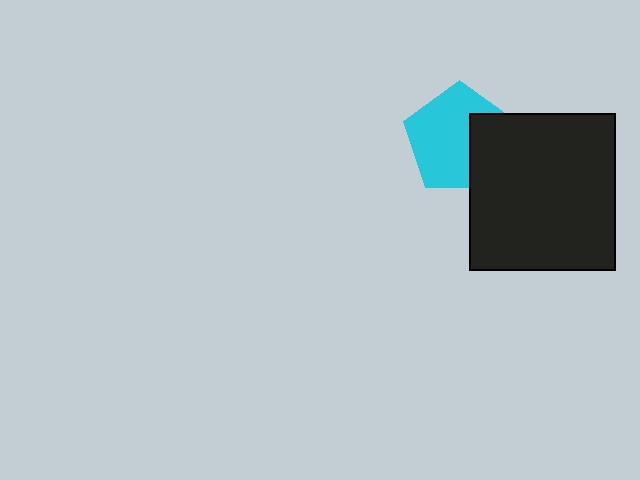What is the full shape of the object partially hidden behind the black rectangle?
The partially hidden object is a cyan pentagon.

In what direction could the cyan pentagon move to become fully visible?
The cyan pentagon could move left. That would shift it out from behind the black rectangle entirely.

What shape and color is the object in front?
The object in front is a black rectangle.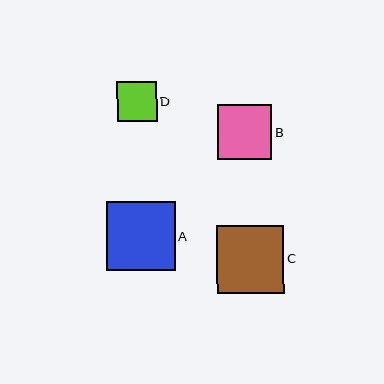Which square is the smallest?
Square D is the smallest with a size of approximately 40 pixels.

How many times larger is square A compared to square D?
Square A is approximately 1.7 times the size of square D.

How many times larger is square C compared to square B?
Square C is approximately 1.2 times the size of square B.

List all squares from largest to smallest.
From largest to smallest: A, C, B, D.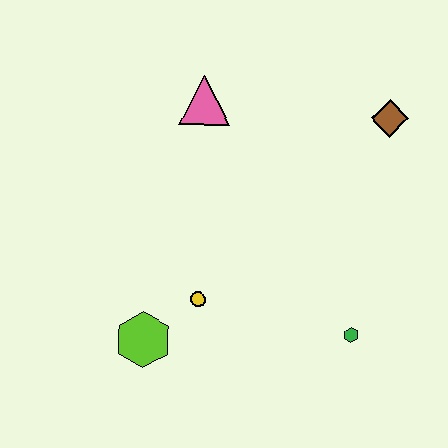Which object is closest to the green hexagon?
The yellow circle is closest to the green hexagon.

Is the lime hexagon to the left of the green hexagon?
Yes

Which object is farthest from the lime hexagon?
The brown diamond is farthest from the lime hexagon.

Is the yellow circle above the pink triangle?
No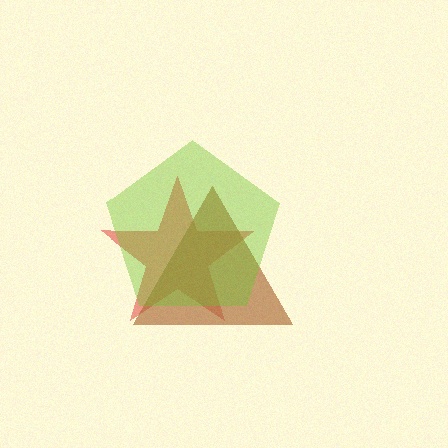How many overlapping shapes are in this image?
There are 3 overlapping shapes in the image.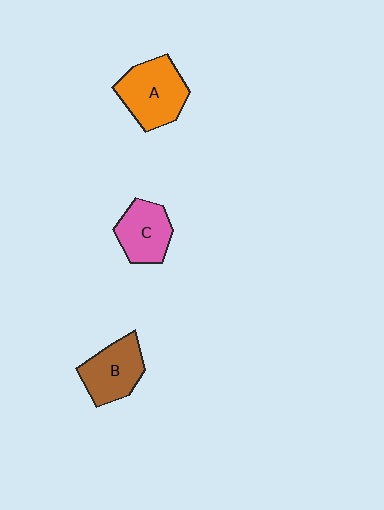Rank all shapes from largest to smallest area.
From largest to smallest: A (orange), B (brown), C (pink).